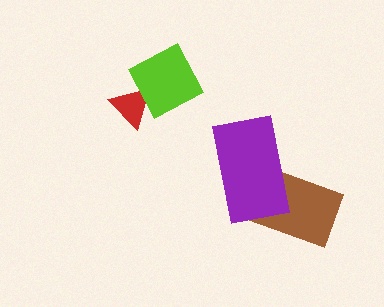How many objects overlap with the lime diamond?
1 object overlaps with the lime diamond.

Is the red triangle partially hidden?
Yes, it is partially covered by another shape.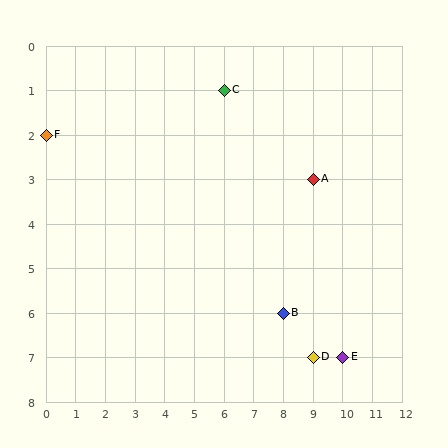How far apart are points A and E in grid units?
Points A and E are 1 column and 4 rows apart (about 4.1 grid units diagonally).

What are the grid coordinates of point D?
Point D is at grid coordinates (9, 7).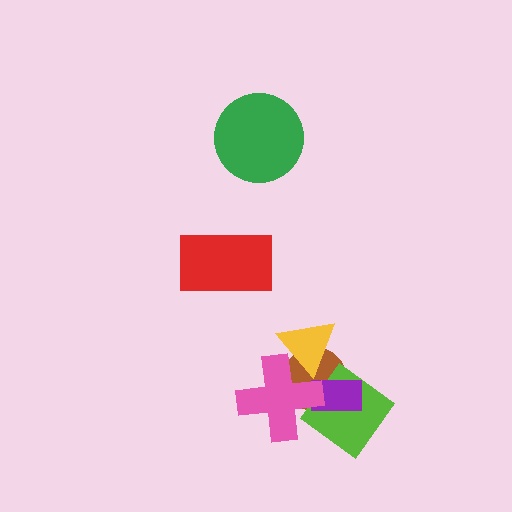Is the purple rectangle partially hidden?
Yes, it is partially covered by another shape.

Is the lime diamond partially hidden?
Yes, it is partially covered by another shape.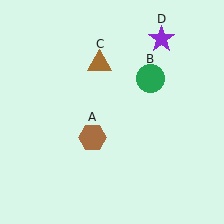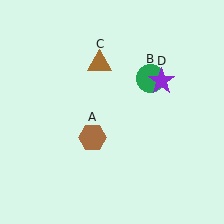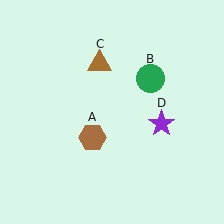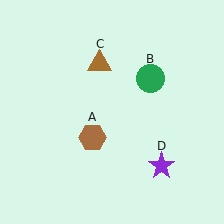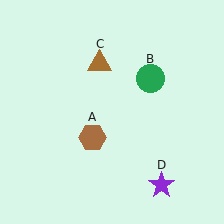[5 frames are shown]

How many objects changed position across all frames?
1 object changed position: purple star (object D).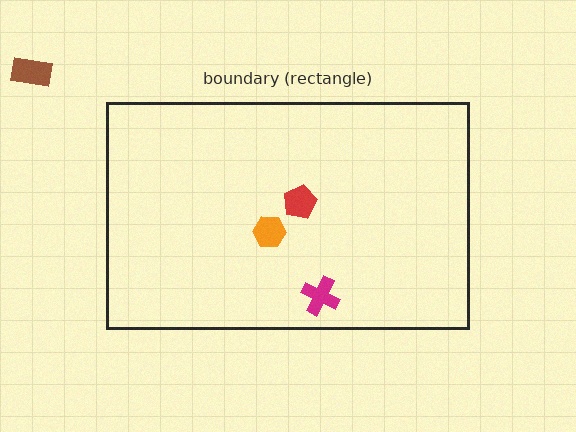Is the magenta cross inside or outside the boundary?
Inside.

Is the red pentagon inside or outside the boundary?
Inside.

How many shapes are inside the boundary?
3 inside, 1 outside.